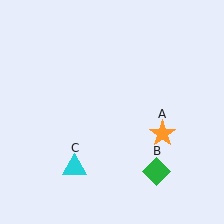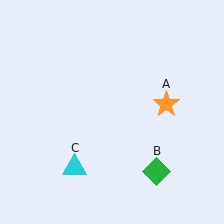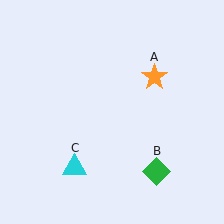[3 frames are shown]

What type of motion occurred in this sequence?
The orange star (object A) rotated counterclockwise around the center of the scene.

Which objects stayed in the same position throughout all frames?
Green diamond (object B) and cyan triangle (object C) remained stationary.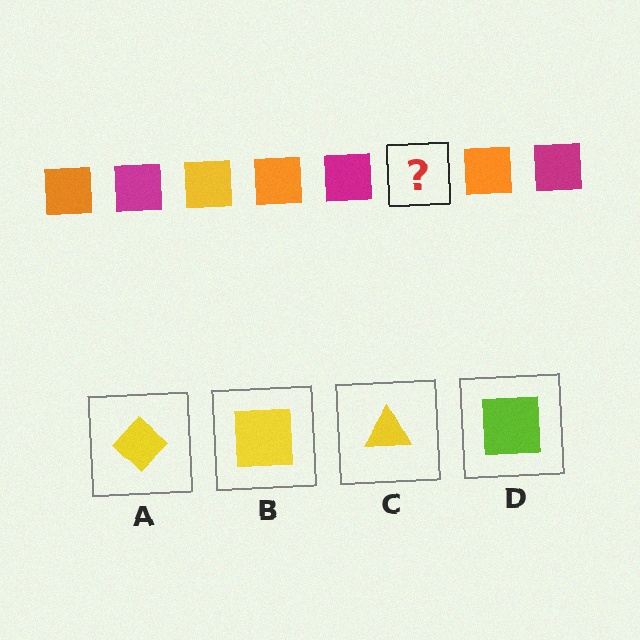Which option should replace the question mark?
Option B.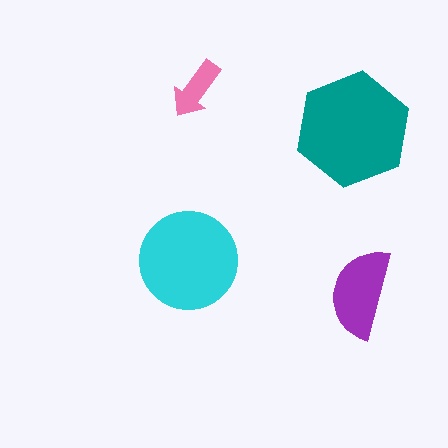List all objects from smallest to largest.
The pink arrow, the purple semicircle, the cyan circle, the teal hexagon.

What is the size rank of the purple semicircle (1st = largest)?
3rd.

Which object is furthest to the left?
The cyan circle is leftmost.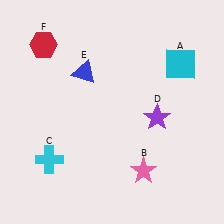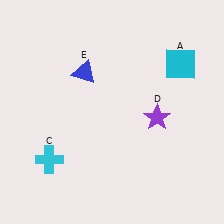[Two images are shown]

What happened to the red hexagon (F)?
The red hexagon (F) was removed in Image 2. It was in the top-left area of Image 1.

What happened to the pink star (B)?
The pink star (B) was removed in Image 2. It was in the bottom-right area of Image 1.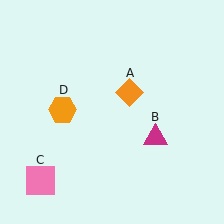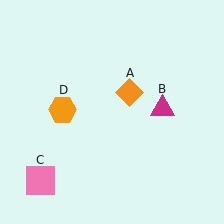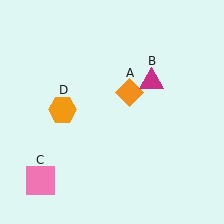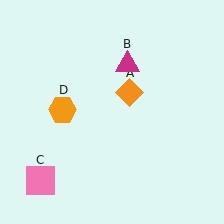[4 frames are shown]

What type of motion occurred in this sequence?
The magenta triangle (object B) rotated counterclockwise around the center of the scene.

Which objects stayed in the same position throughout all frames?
Orange diamond (object A) and pink square (object C) and orange hexagon (object D) remained stationary.